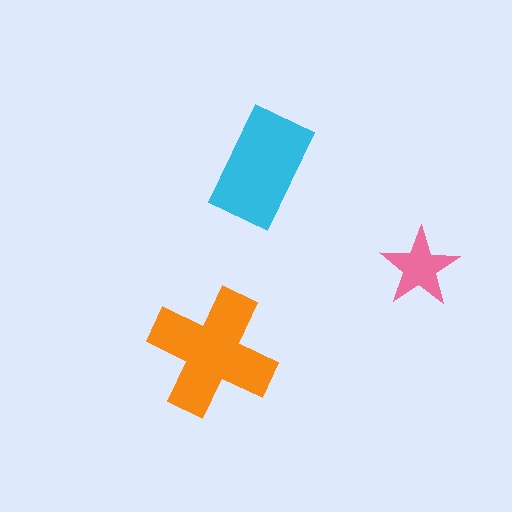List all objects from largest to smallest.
The orange cross, the cyan rectangle, the pink star.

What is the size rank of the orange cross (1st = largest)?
1st.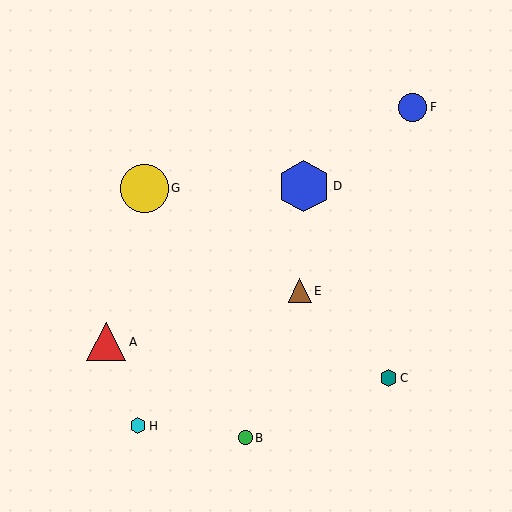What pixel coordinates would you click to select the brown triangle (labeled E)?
Click at (300, 291) to select the brown triangle E.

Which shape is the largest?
The blue hexagon (labeled D) is the largest.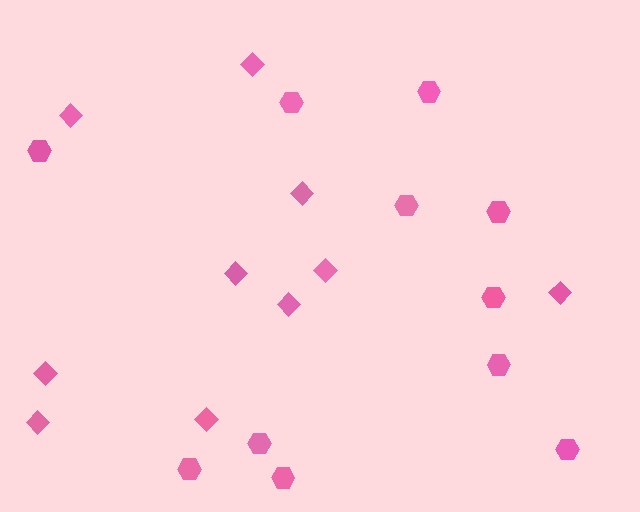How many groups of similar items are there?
There are 2 groups: one group of hexagons (11) and one group of diamonds (10).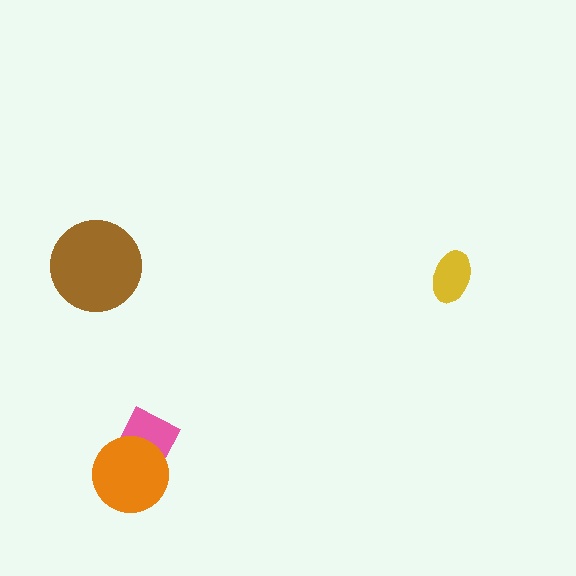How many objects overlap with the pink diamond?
1 object overlaps with the pink diamond.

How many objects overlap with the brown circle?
0 objects overlap with the brown circle.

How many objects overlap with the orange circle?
1 object overlaps with the orange circle.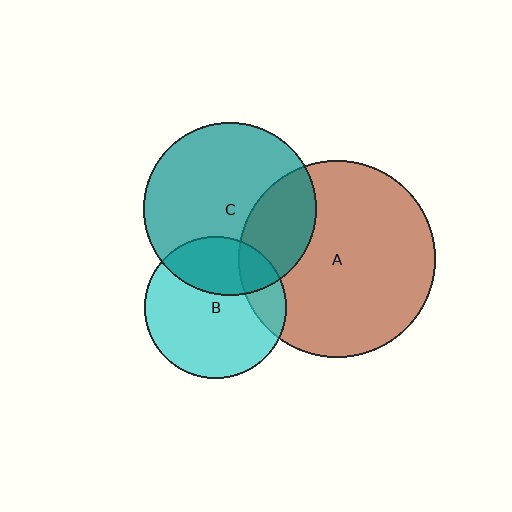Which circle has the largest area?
Circle A (brown).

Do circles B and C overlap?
Yes.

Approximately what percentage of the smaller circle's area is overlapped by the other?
Approximately 30%.